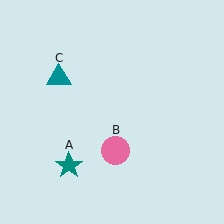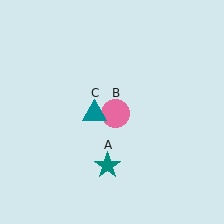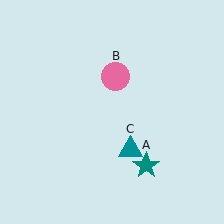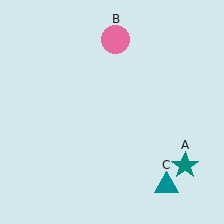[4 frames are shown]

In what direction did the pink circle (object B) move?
The pink circle (object B) moved up.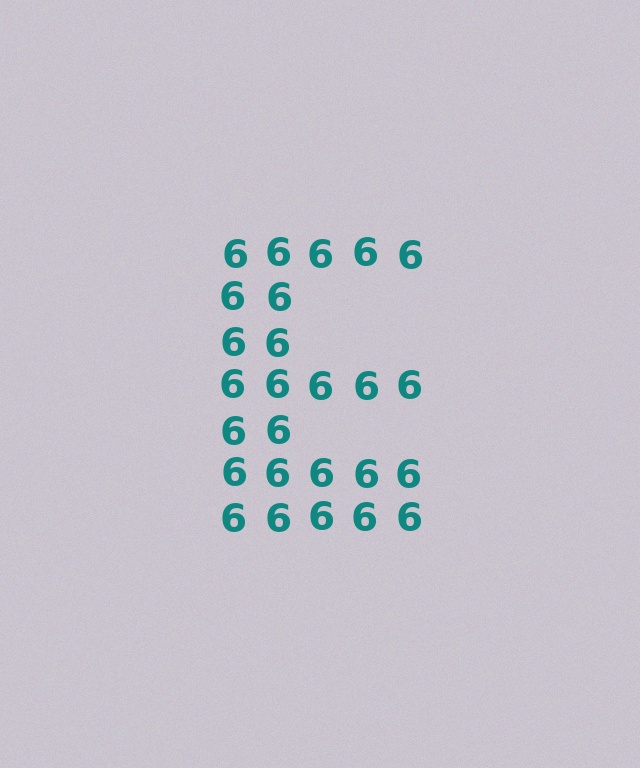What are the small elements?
The small elements are digit 6's.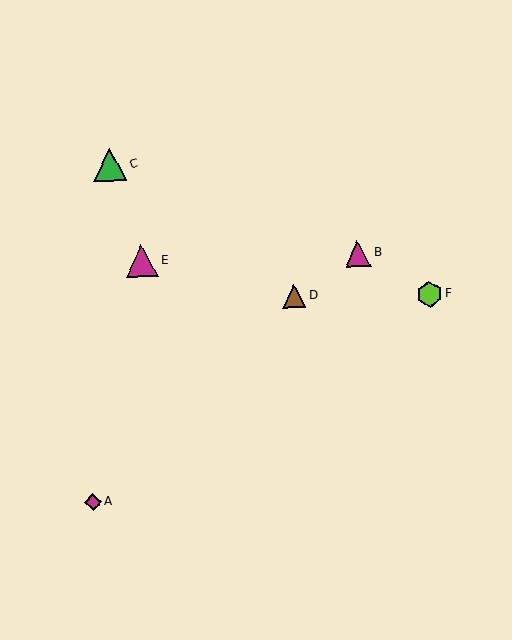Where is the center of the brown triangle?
The center of the brown triangle is at (294, 296).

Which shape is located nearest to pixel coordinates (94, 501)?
The magenta diamond (labeled A) at (93, 502) is nearest to that location.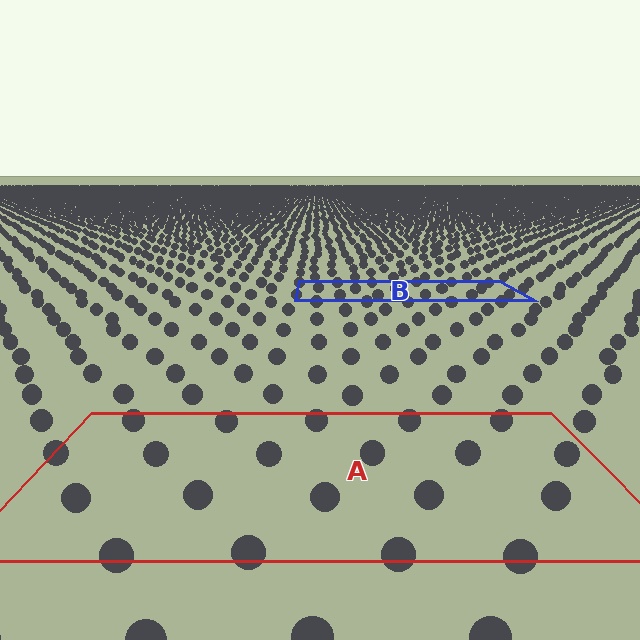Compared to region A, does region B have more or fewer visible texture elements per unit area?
Region B has more texture elements per unit area — they are packed more densely because it is farther away.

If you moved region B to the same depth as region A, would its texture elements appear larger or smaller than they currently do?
They would appear larger. At a closer depth, the same texture elements are projected at a bigger on-screen size.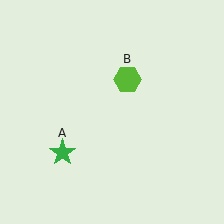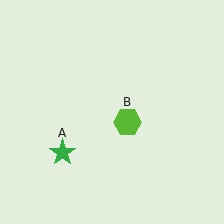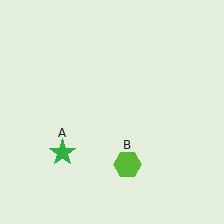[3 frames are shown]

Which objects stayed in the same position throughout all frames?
Green star (object A) remained stationary.